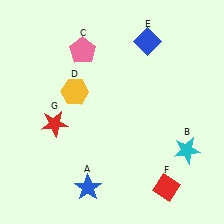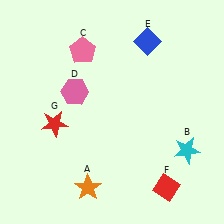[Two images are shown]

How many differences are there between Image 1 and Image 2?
There are 2 differences between the two images.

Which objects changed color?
A changed from blue to orange. D changed from yellow to pink.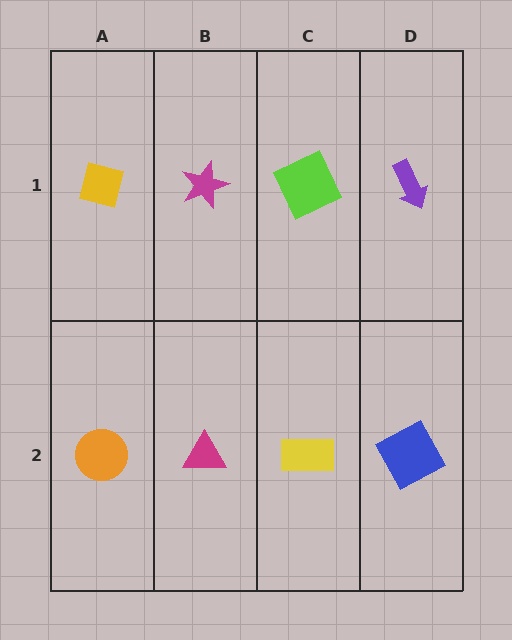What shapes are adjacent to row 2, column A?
A yellow square (row 1, column A), a magenta triangle (row 2, column B).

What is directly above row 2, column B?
A magenta star.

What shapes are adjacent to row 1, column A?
An orange circle (row 2, column A), a magenta star (row 1, column B).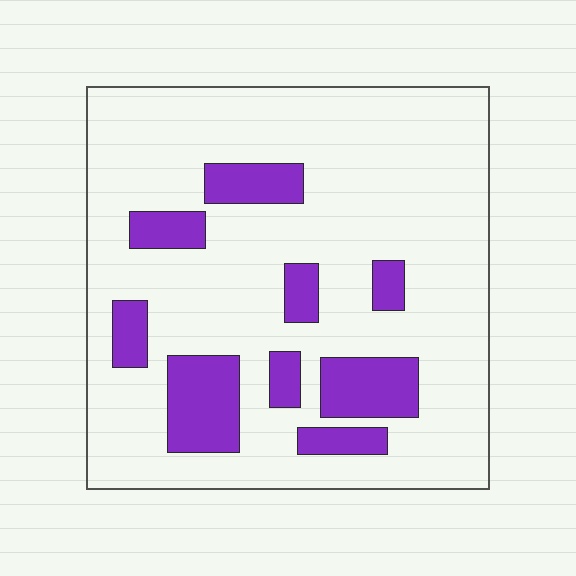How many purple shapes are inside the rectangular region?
9.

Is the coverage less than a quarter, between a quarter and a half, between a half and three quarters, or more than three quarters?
Less than a quarter.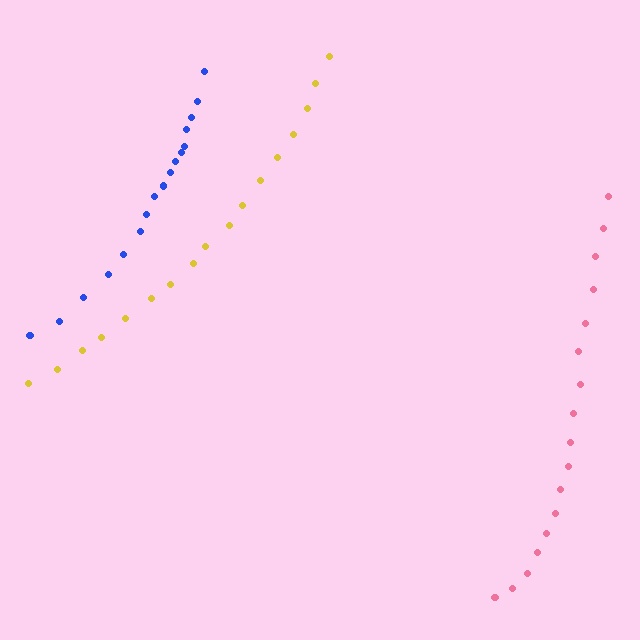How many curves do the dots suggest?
There are 3 distinct paths.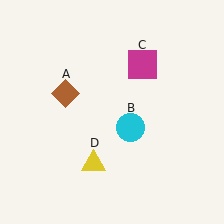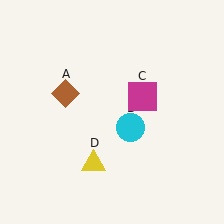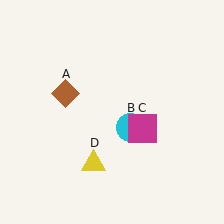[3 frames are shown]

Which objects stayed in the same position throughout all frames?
Brown diamond (object A) and cyan circle (object B) and yellow triangle (object D) remained stationary.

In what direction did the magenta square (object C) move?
The magenta square (object C) moved down.